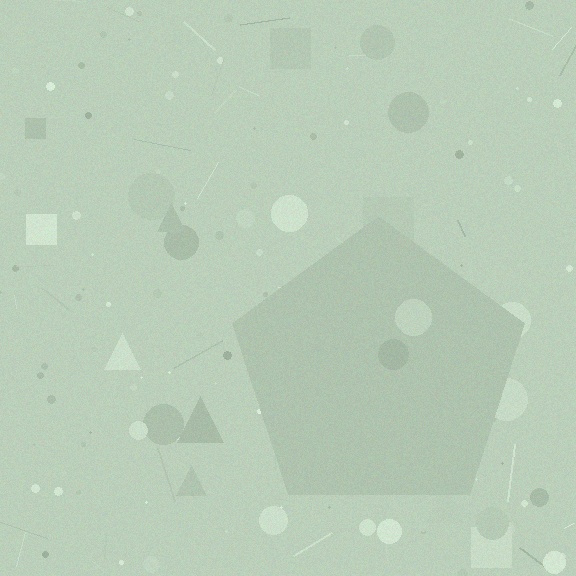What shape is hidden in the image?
A pentagon is hidden in the image.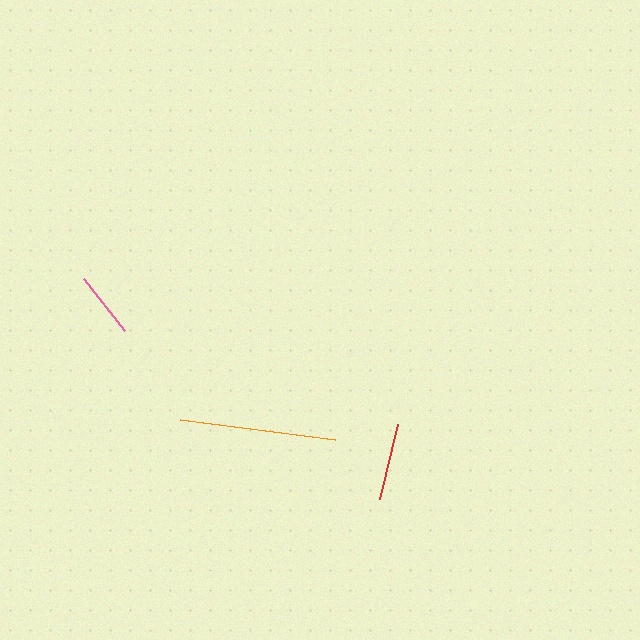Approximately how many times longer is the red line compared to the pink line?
The red line is approximately 1.2 times the length of the pink line.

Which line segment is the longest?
The orange line is the longest at approximately 157 pixels.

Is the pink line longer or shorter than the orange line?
The orange line is longer than the pink line.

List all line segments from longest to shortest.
From longest to shortest: orange, red, pink.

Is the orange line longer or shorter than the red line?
The orange line is longer than the red line.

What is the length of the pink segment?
The pink segment is approximately 66 pixels long.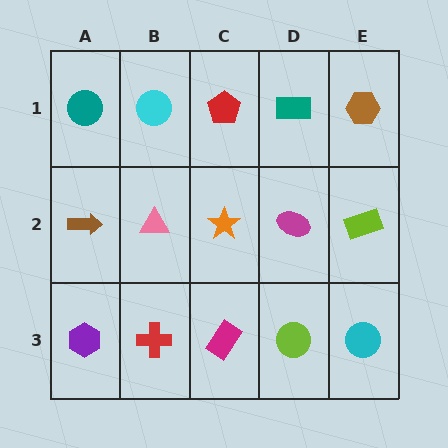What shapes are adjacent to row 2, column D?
A teal rectangle (row 1, column D), a lime circle (row 3, column D), an orange star (row 2, column C), a lime rectangle (row 2, column E).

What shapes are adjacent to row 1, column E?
A lime rectangle (row 2, column E), a teal rectangle (row 1, column D).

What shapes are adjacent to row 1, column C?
An orange star (row 2, column C), a cyan circle (row 1, column B), a teal rectangle (row 1, column D).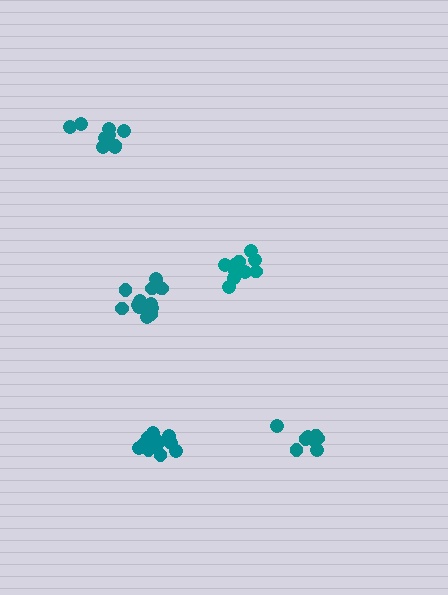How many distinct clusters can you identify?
There are 5 distinct clusters.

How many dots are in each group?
Group 1: 8 dots, Group 2: 14 dots, Group 3: 10 dots, Group 4: 11 dots, Group 5: 13 dots (56 total).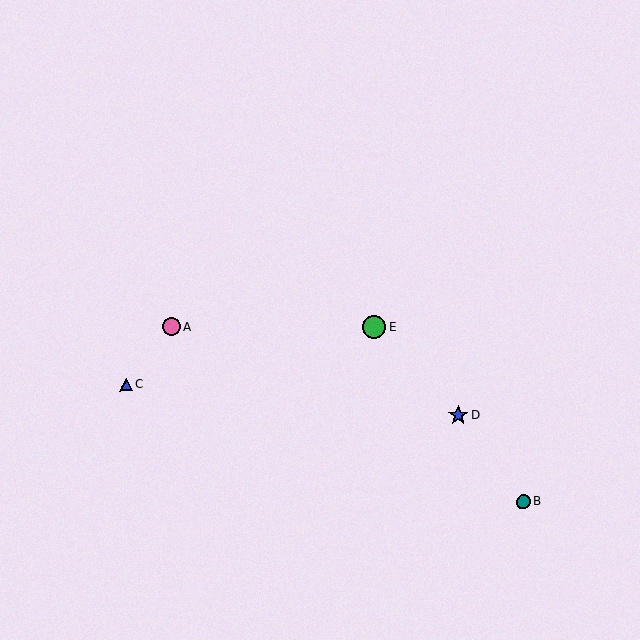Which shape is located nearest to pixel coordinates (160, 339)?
The pink circle (labeled A) at (171, 327) is nearest to that location.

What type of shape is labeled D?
Shape D is a blue star.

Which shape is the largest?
The green circle (labeled E) is the largest.